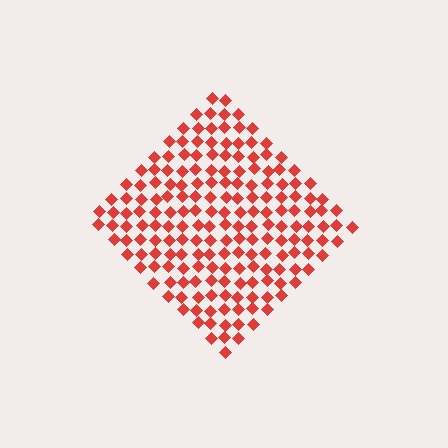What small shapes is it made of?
It is made of small diamonds.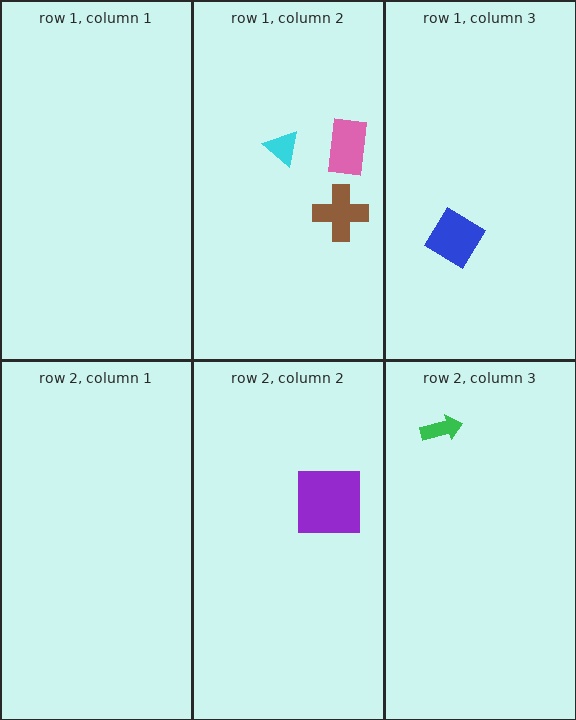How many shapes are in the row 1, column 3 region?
1.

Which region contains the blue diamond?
The row 1, column 3 region.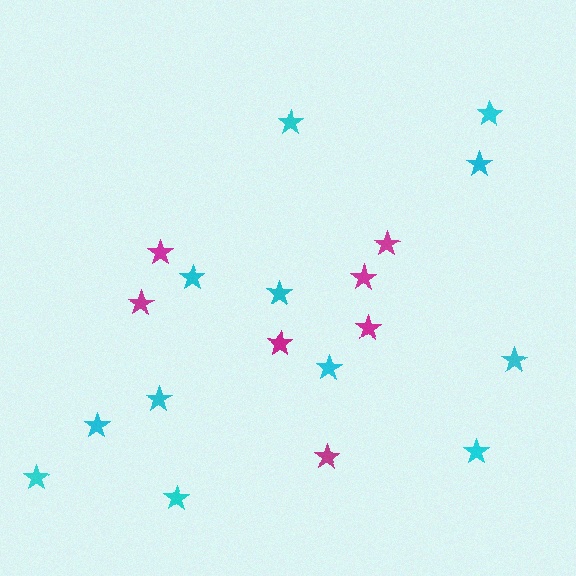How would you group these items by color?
There are 2 groups: one group of cyan stars (12) and one group of magenta stars (7).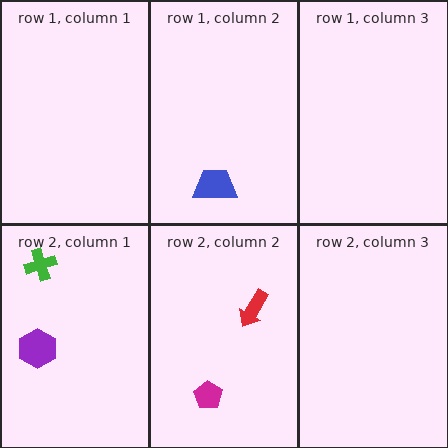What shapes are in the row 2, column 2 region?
The magenta pentagon, the red arrow.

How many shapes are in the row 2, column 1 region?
2.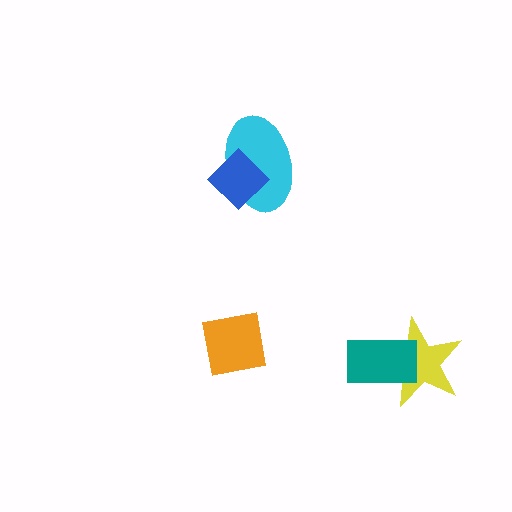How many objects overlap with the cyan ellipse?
1 object overlaps with the cyan ellipse.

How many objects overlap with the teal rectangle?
1 object overlaps with the teal rectangle.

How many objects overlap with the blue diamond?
1 object overlaps with the blue diamond.